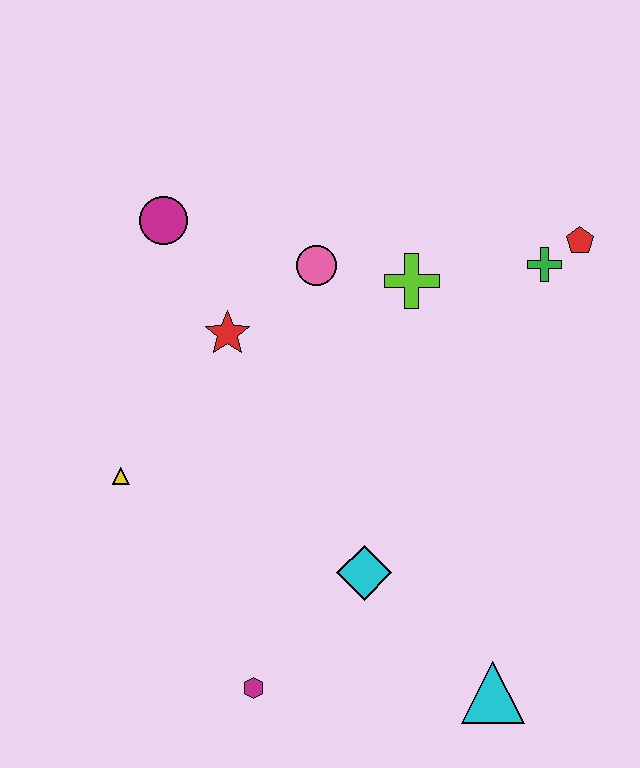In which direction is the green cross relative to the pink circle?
The green cross is to the right of the pink circle.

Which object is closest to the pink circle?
The lime cross is closest to the pink circle.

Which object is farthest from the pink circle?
The cyan triangle is farthest from the pink circle.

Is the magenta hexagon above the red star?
No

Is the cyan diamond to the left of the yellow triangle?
No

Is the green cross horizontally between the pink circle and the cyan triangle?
No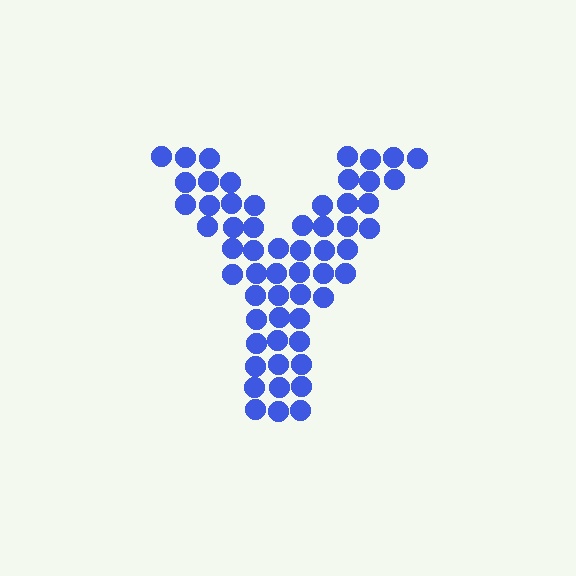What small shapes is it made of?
It is made of small circles.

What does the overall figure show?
The overall figure shows the letter Y.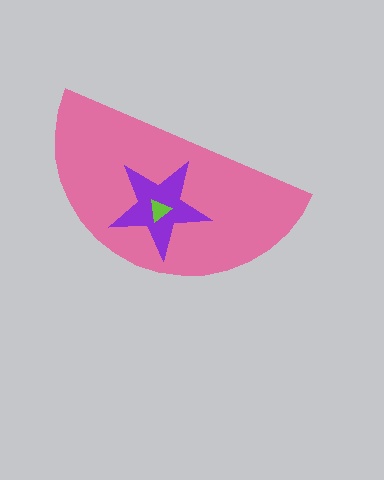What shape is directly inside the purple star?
The lime triangle.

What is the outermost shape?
The pink semicircle.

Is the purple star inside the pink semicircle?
Yes.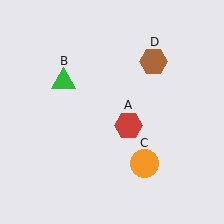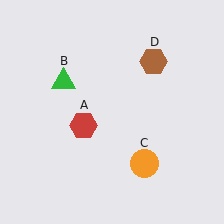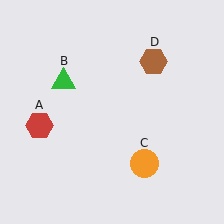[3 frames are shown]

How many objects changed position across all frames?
1 object changed position: red hexagon (object A).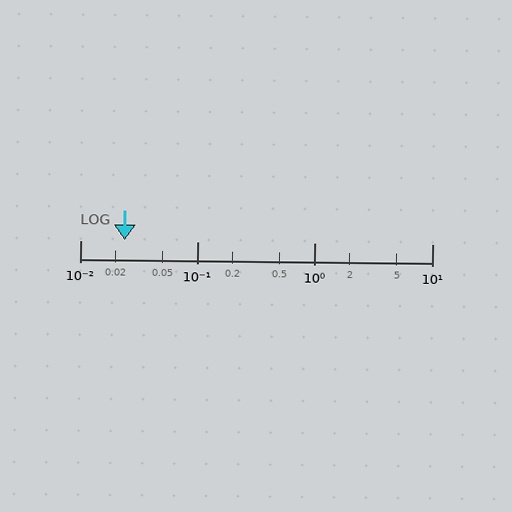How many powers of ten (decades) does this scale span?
The scale spans 3 decades, from 0.01 to 10.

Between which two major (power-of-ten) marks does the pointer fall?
The pointer is between 0.01 and 0.1.